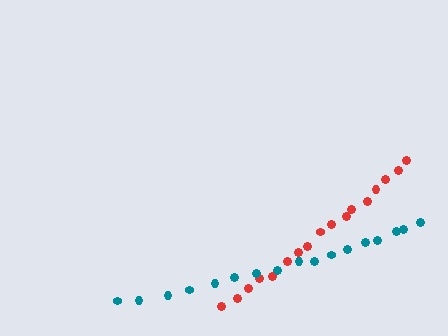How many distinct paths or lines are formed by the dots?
There are 2 distinct paths.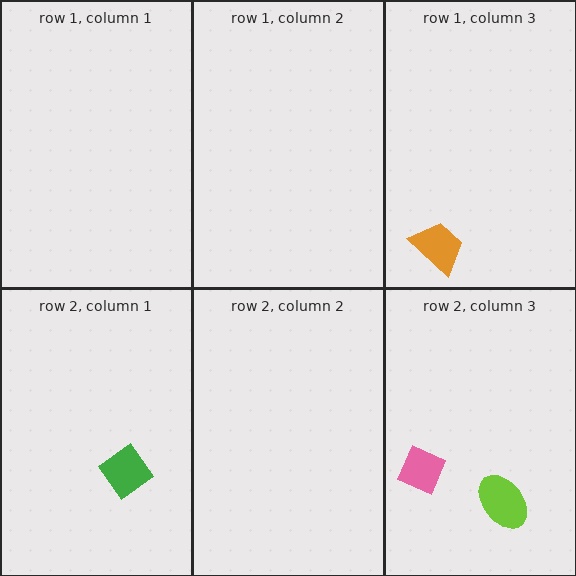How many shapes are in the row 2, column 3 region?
2.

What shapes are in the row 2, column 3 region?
The pink diamond, the lime ellipse.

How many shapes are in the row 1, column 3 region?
1.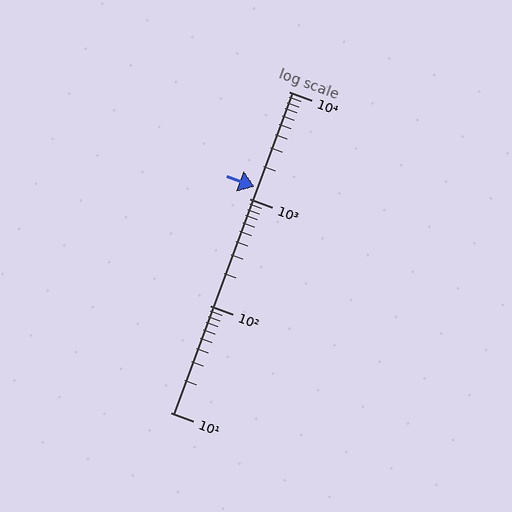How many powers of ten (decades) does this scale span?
The scale spans 3 decades, from 10 to 10000.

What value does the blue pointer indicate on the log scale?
The pointer indicates approximately 1300.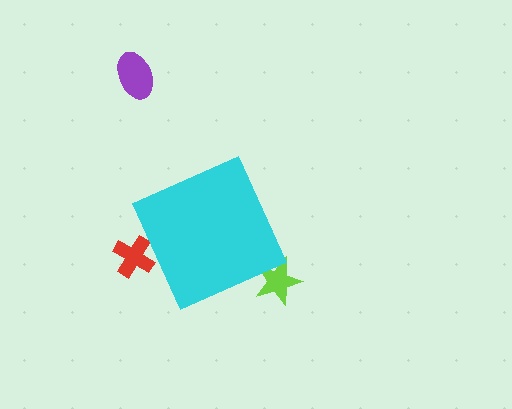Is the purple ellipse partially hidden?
No, the purple ellipse is fully visible.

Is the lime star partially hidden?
Yes, the lime star is partially hidden behind the cyan diamond.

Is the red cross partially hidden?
Yes, the red cross is partially hidden behind the cyan diamond.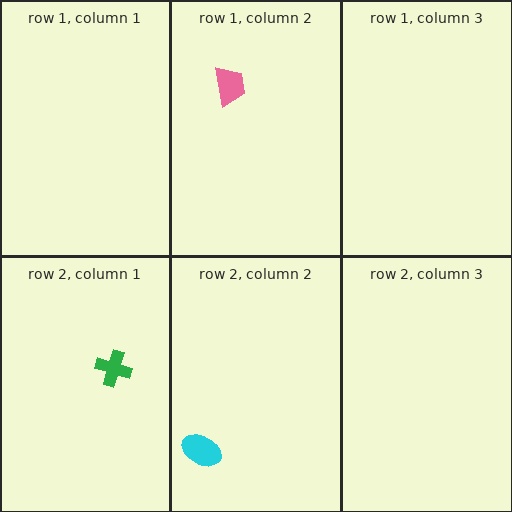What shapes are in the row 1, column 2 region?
The pink trapezoid.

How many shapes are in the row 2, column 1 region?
1.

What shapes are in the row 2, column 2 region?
The cyan ellipse.